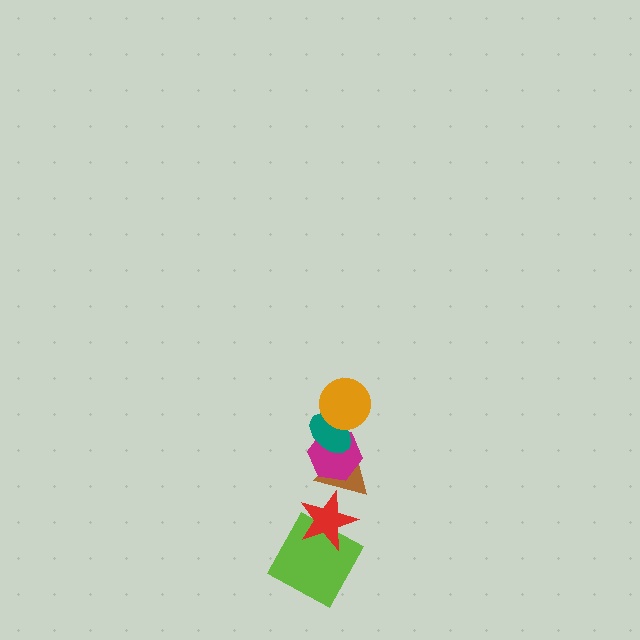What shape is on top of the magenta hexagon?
The teal ellipse is on top of the magenta hexagon.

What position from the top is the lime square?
The lime square is 6th from the top.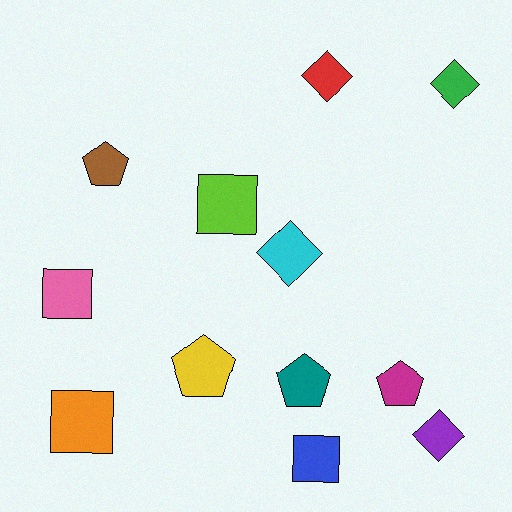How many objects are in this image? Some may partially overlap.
There are 12 objects.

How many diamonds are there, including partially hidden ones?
There are 4 diamonds.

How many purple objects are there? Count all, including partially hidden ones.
There is 1 purple object.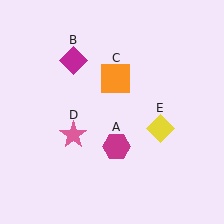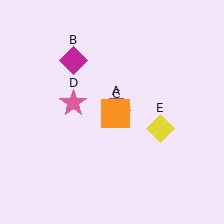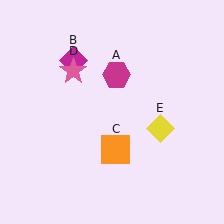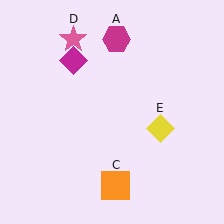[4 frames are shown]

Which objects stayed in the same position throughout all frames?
Magenta diamond (object B) and yellow diamond (object E) remained stationary.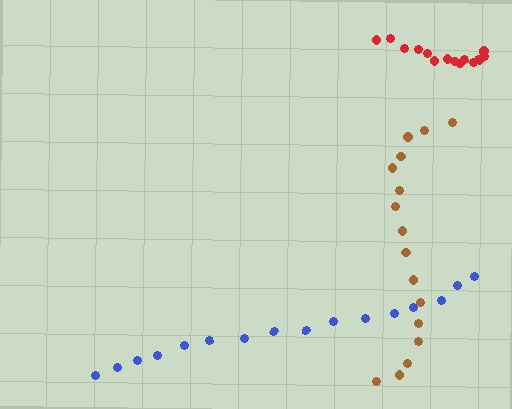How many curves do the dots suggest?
There are 3 distinct paths.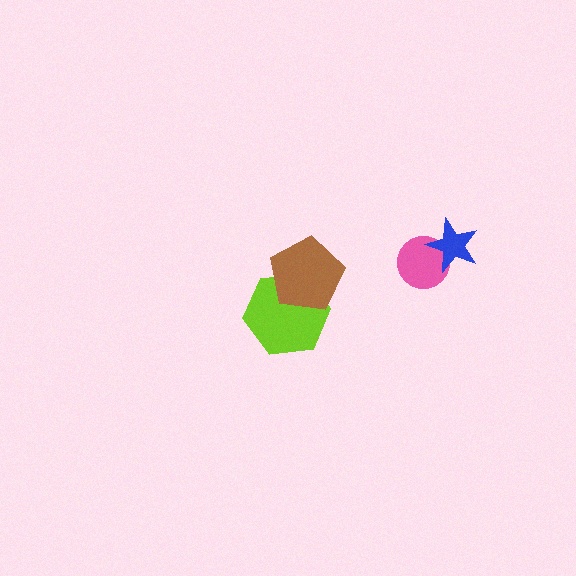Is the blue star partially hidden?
No, no other shape covers it.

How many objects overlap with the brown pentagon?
1 object overlaps with the brown pentagon.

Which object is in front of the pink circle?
The blue star is in front of the pink circle.